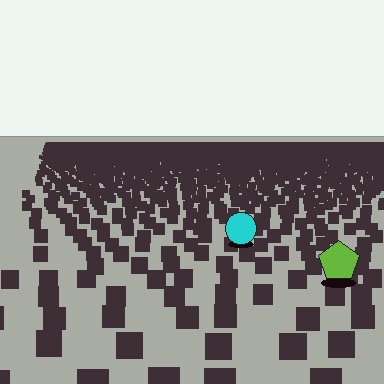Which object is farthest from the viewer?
The cyan circle is farthest from the viewer. It appears smaller and the ground texture around it is denser.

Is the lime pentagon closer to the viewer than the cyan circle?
Yes. The lime pentagon is closer — you can tell from the texture gradient: the ground texture is coarser near it.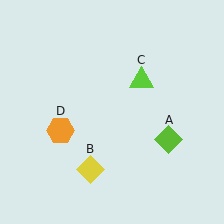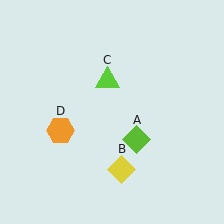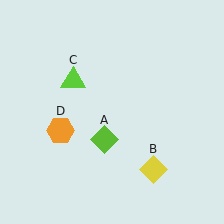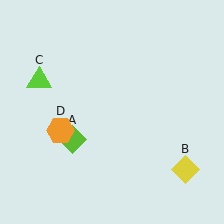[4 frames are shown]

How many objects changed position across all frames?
3 objects changed position: lime diamond (object A), yellow diamond (object B), lime triangle (object C).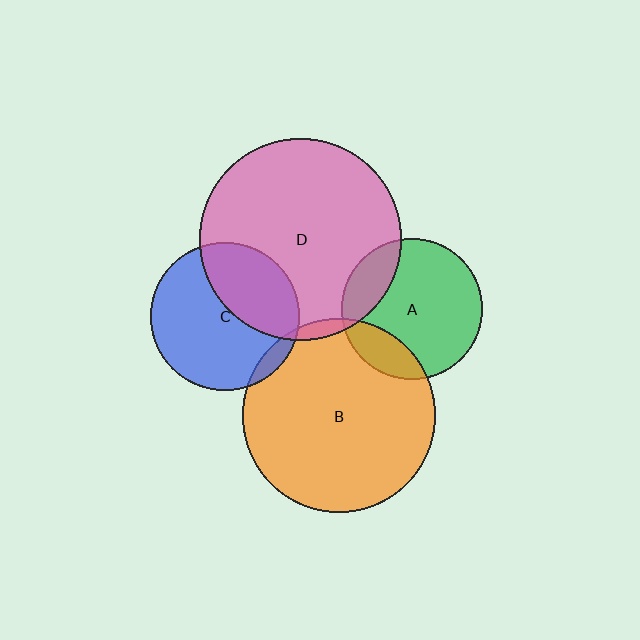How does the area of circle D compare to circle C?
Approximately 1.8 times.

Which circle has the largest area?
Circle D (pink).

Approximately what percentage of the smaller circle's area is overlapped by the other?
Approximately 20%.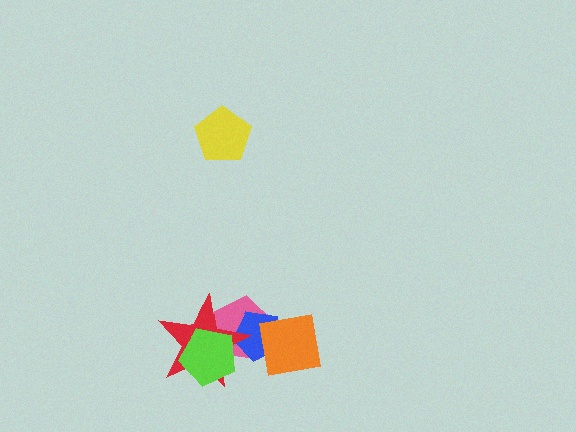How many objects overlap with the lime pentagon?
2 objects overlap with the lime pentagon.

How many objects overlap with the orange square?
2 objects overlap with the orange square.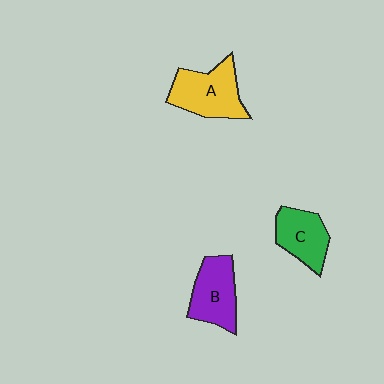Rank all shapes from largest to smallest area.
From largest to smallest: A (yellow), B (purple), C (green).